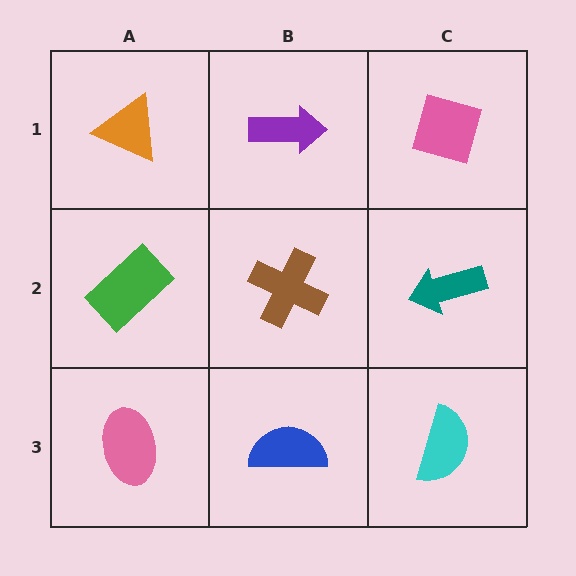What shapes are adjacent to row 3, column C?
A teal arrow (row 2, column C), a blue semicircle (row 3, column B).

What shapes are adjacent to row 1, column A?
A green rectangle (row 2, column A), a purple arrow (row 1, column B).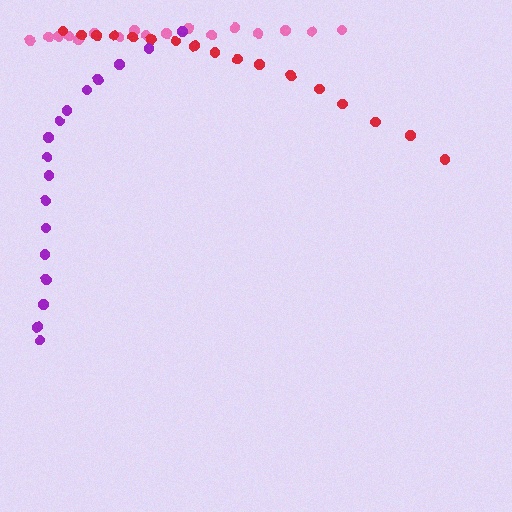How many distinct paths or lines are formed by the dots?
There are 3 distinct paths.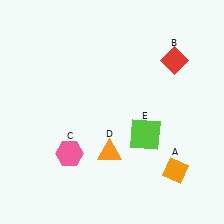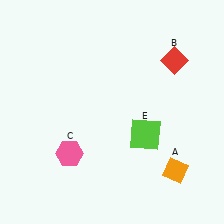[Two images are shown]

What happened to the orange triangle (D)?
The orange triangle (D) was removed in Image 2. It was in the bottom-left area of Image 1.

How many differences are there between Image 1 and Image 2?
There is 1 difference between the two images.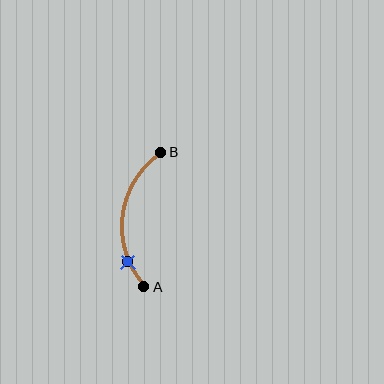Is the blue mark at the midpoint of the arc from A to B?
No. The blue mark lies on the arc but is closer to endpoint A. The arc midpoint would be at the point on the curve equidistant along the arc from both A and B.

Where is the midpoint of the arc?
The arc midpoint is the point on the curve farthest from the straight line joining A and B. It sits to the left of that line.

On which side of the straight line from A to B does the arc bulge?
The arc bulges to the left of the straight line connecting A and B.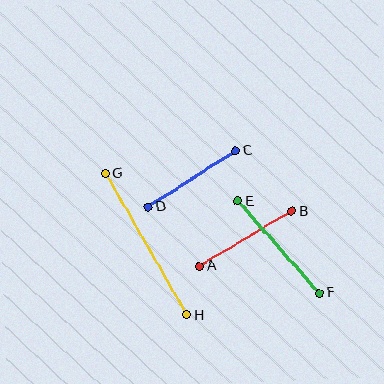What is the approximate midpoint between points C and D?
The midpoint is at approximately (192, 179) pixels.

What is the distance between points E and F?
The distance is approximately 123 pixels.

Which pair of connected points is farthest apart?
Points G and H are farthest apart.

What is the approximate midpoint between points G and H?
The midpoint is at approximately (146, 244) pixels.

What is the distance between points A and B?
The distance is approximately 107 pixels.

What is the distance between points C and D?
The distance is approximately 103 pixels.